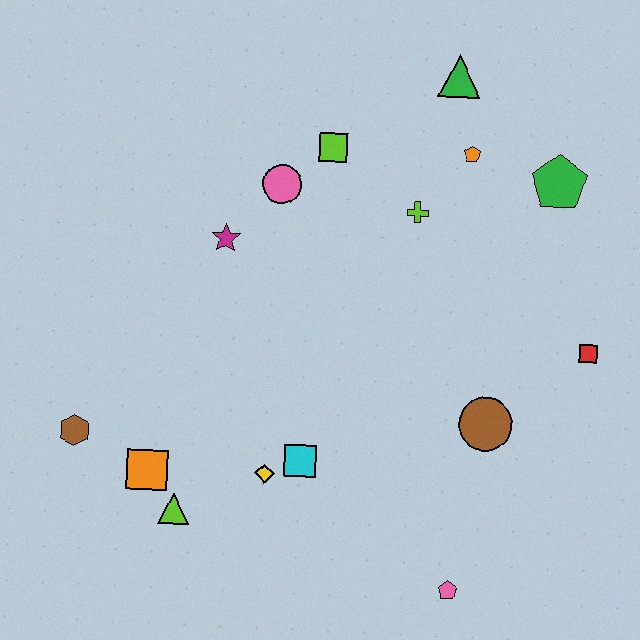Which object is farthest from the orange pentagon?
The brown hexagon is farthest from the orange pentagon.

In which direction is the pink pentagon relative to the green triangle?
The pink pentagon is below the green triangle.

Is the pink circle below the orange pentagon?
Yes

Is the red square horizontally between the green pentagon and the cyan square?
No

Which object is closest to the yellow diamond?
The cyan square is closest to the yellow diamond.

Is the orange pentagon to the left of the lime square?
No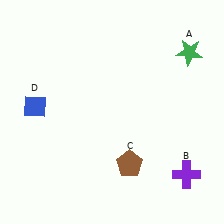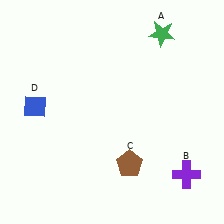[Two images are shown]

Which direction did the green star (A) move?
The green star (A) moved left.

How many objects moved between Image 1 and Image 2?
1 object moved between the two images.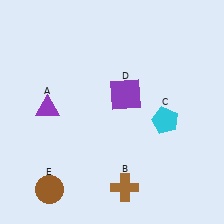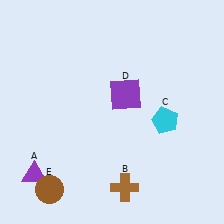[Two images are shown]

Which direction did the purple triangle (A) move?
The purple triangle (A) moved down.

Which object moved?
The purple triangle (A) moved down.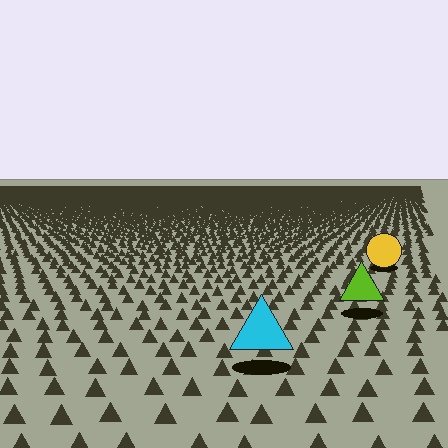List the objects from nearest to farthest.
From nearest to farthest: the cyan triangle, the lime triangle, the yellow circle.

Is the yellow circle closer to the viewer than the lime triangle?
No. The lime triangle is closer — you can tell from the texture gradient: the ground texture is coarser near it.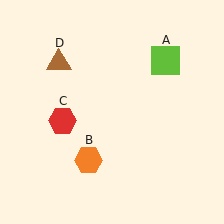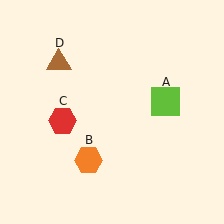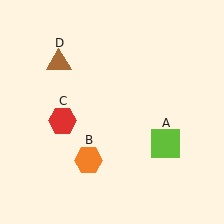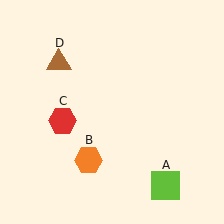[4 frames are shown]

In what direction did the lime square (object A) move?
The lime square (object A) moved down.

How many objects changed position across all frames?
1 object changed position: lime square (object A).